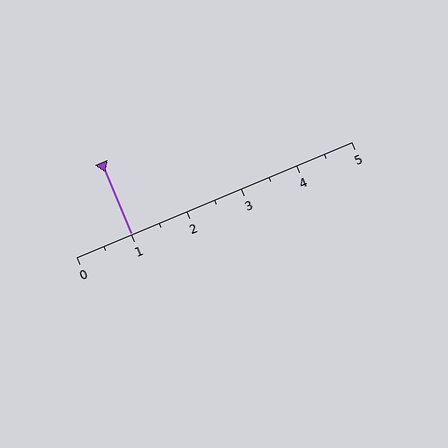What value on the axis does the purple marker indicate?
The marker indicates approximately 1.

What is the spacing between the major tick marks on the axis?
The major ticks are spaced 1 apart.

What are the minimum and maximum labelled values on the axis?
The axis runs from 0 to 5.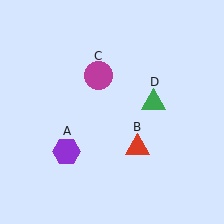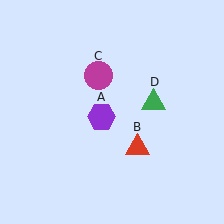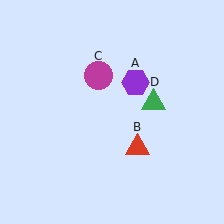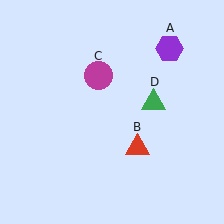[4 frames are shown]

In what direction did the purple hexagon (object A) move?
The purple hexagon (object A) moved up and to the right.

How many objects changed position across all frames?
1 object changed position: purple hexagon (object A).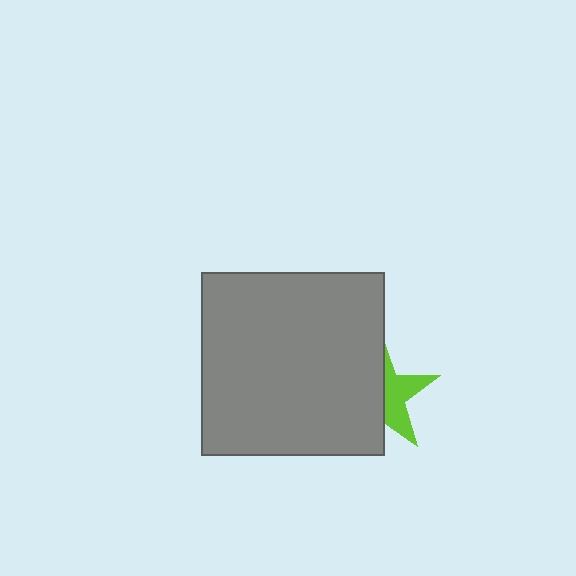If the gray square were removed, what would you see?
You would see the complete lime star.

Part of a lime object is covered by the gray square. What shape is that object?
It is a star.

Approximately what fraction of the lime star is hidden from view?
Roughly 59% of the lime star is hidden behind the gray square.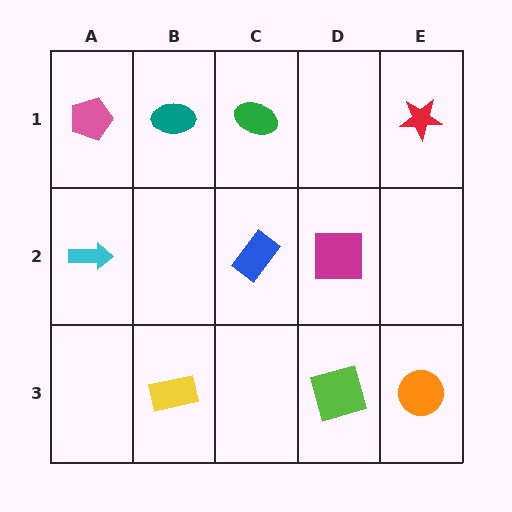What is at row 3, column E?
An orange circle.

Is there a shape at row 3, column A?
No, that cell is empty.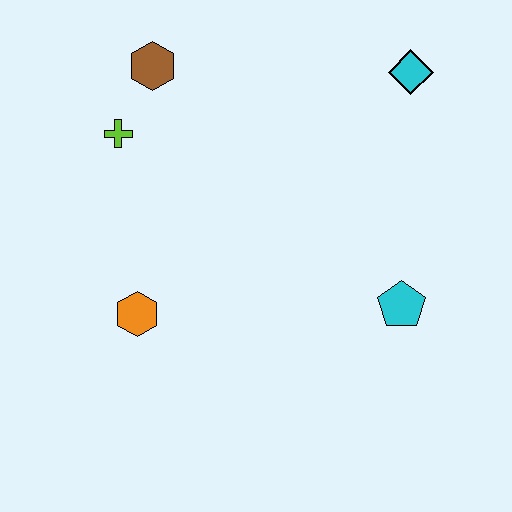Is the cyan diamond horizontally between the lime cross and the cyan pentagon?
No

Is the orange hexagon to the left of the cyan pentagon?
Yes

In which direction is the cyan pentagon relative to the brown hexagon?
The cyan pentagon is to the right of the brown hexagon.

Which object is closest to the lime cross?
The brown hexagon is closest to the lime cross.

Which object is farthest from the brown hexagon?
The cyan pentagon is farthest from the brown hexagon.